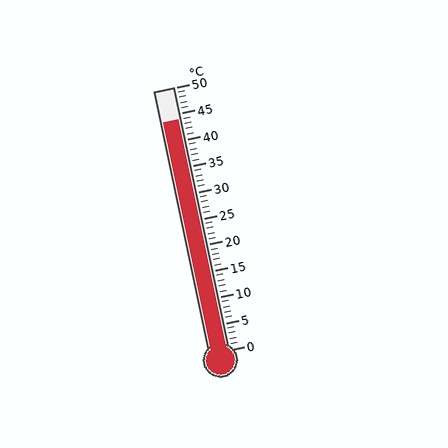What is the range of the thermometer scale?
The thermometer scale ranges from 0°C to 50°C.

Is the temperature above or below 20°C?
The temperature is above 20°C.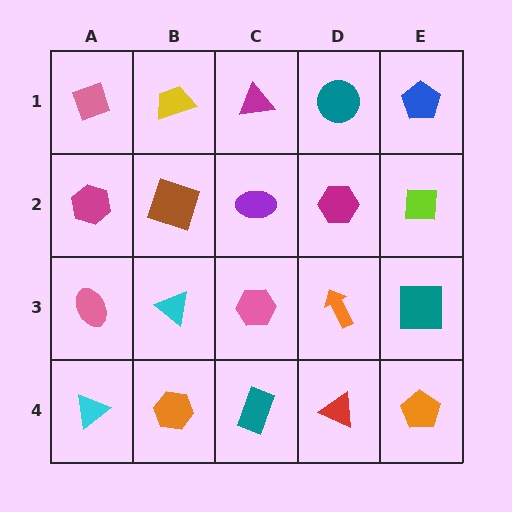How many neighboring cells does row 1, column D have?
3.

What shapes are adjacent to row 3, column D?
A magenta hexagon (row 2, column D), a red triangle (row 4, column D), a pink hexagon (row 3, column C), a teal square (row 3, column E).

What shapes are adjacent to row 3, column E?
A lime square (row 2, column E), an orange pentagon (row 4, column E), an orange arrow (row 3, column D).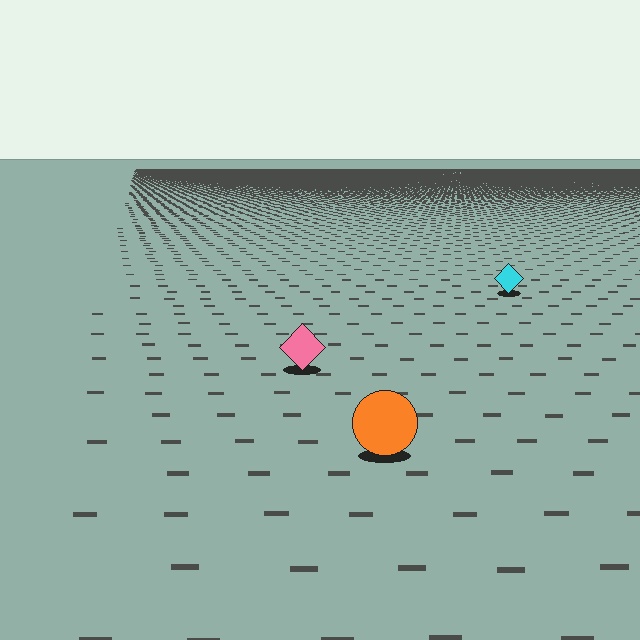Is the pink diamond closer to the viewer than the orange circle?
No. The orange circle is closer — you can tell from the texture gradient: the ground texture is coarser near it.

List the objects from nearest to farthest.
From nearest to farthest: the orange circle, the pink diamond, the cyan diamond.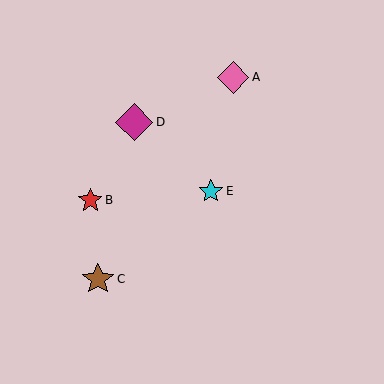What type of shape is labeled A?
Shape A is a pink diamond.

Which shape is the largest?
The magenta diamond (labeled D) is the largest.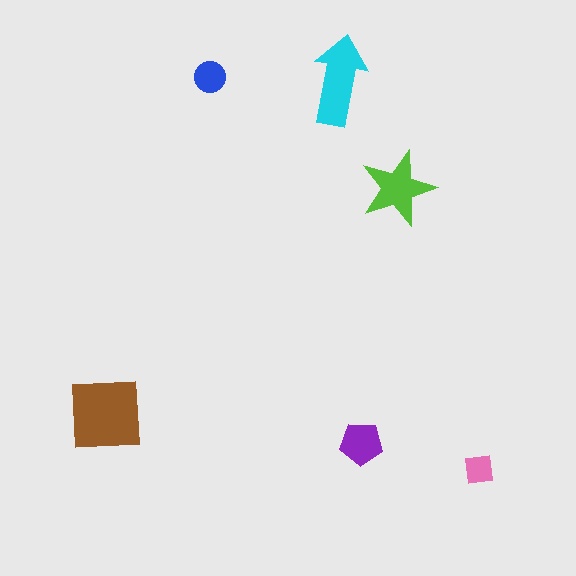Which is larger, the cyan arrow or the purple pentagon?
The cyan arrow.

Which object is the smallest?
The pink square.